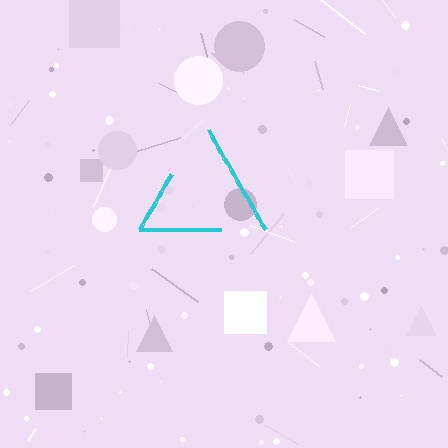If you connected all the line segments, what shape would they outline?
They would outline a triangle.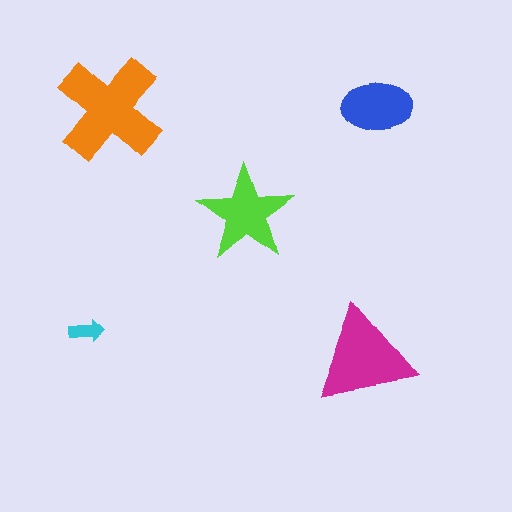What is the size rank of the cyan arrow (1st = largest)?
5th.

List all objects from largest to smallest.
The orange cross, the magenta triangle, the lime star, the blue ellipse, the cyan arrow.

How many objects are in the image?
There are 5 objects in the image.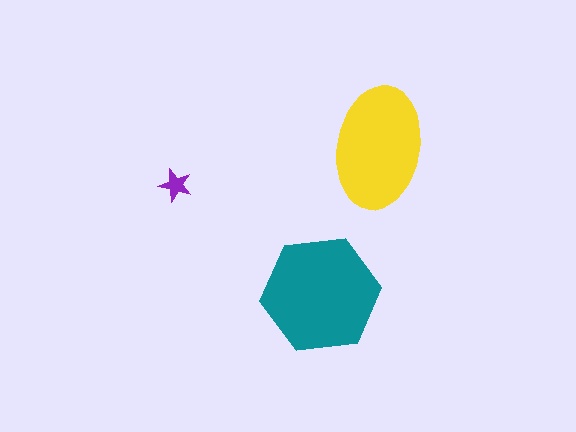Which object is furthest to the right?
The yellow ellipse is rightmost.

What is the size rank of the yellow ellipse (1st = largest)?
2nd.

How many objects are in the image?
There are 3 objects in the image.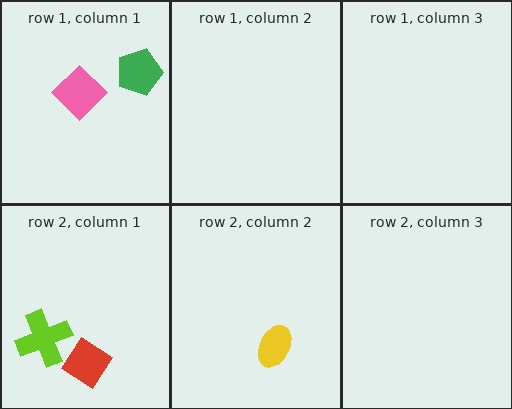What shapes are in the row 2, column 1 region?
The lime cross, the red diamond.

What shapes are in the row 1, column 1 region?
The pink diamond, the green pentagon.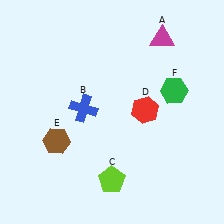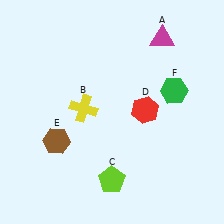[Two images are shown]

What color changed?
The cross (B) changed from blue in Image 1 to yellow in Image 2.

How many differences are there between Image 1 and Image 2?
There is 1 difference between the two images.